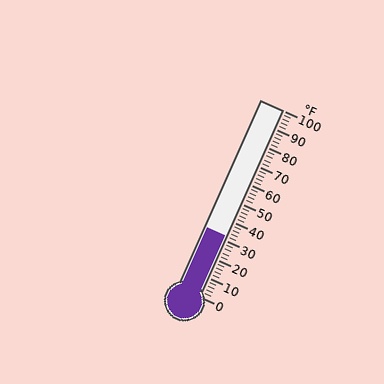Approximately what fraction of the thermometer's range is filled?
The thermometer is filled to approximately 30% of its range.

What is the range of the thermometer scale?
The thermometer scale ranges from 0°F to 100°F.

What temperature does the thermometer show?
The thermometer shows approximately 32°F.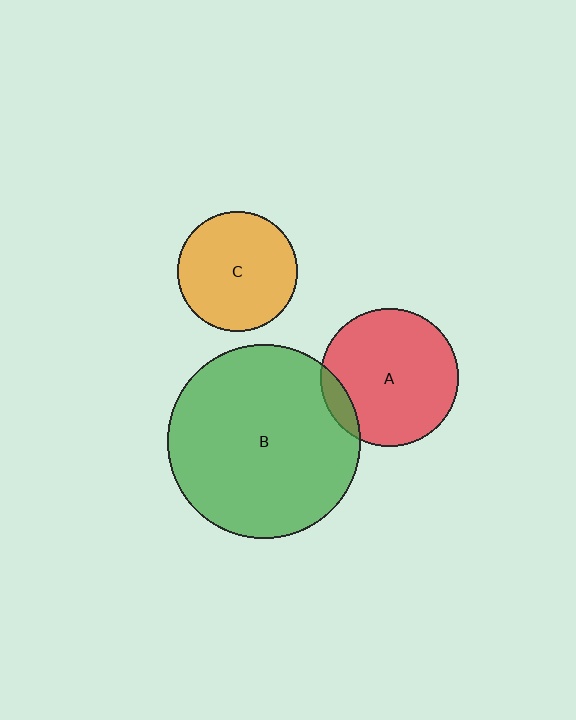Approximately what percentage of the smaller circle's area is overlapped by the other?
Approximately 10%.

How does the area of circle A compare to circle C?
Approximately 1.3 times.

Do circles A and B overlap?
Yes.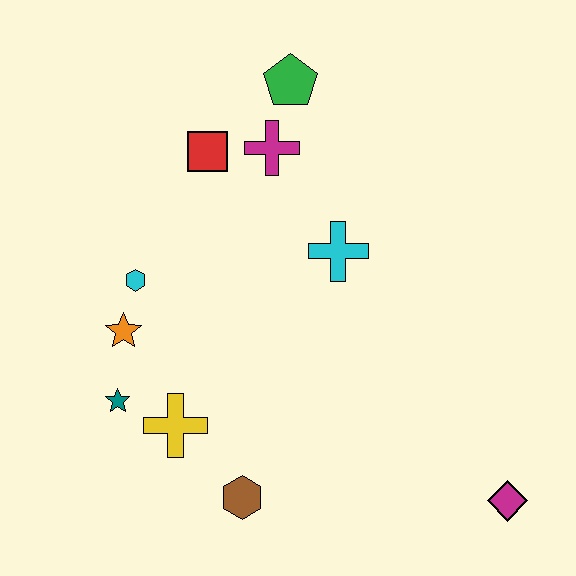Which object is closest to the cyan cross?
The magenta cross is closest to the cyan cross.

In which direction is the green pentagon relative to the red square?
The green pentagon is to the right of the red square.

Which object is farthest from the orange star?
The magenta diamond is farthest from the orange star.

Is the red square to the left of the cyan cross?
Yes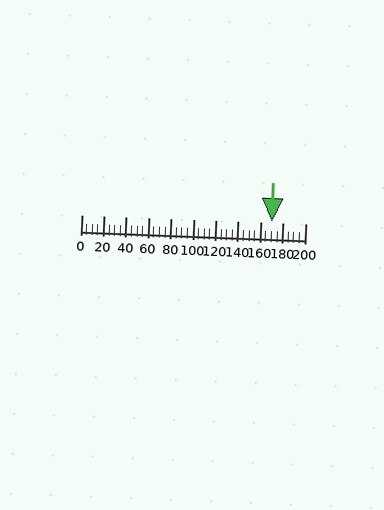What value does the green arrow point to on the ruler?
The green arrow points to approximately 170.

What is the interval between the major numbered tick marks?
The major tick marks are spaced 20 units apart.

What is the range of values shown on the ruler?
The ruler shows values from 0 to 200.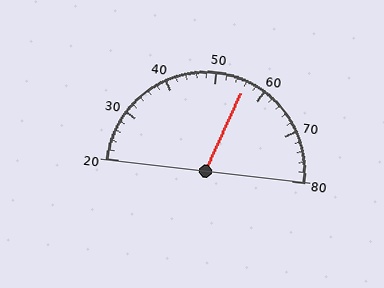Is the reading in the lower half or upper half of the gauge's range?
The reading is in the upper half of the range (20 to 80).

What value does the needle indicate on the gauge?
The needle indicates approximately 56.